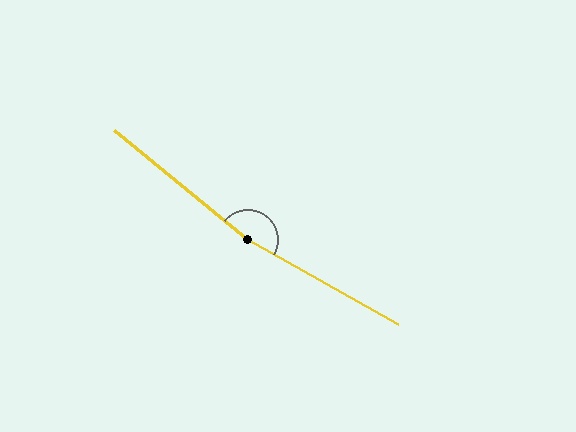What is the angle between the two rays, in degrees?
Approximately 170 degrees.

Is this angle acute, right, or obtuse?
It is obtuse.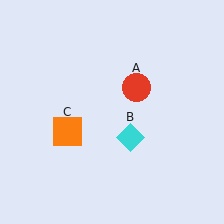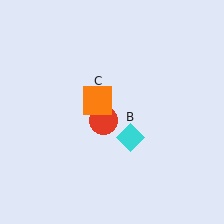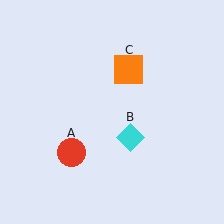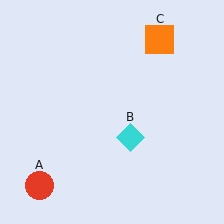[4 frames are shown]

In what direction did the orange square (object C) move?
The orange square (object C) moved up and to the right.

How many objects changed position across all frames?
2 objects changed position: red circle (object A), orange square (object C).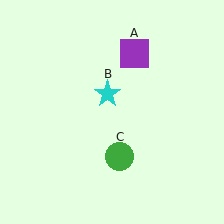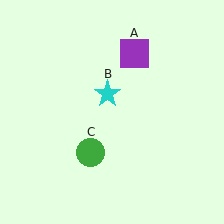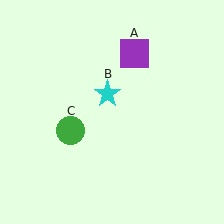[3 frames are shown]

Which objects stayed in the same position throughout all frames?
Purple square (object A) and cyan star (object B) remained stationary.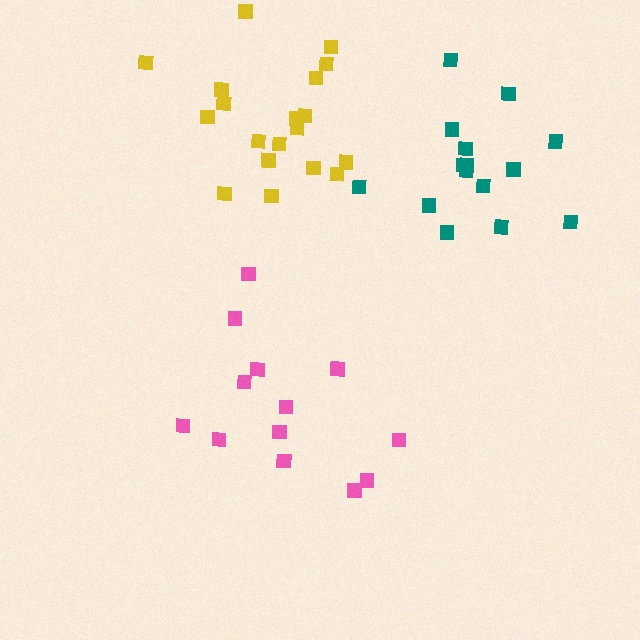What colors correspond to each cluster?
The clusters are colored: pink, yellow, teal.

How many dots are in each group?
Group 1: 14 dots, Group 2: 19 dots, Group 3: 15 dots (48 total).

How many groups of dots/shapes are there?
There are 3 groups.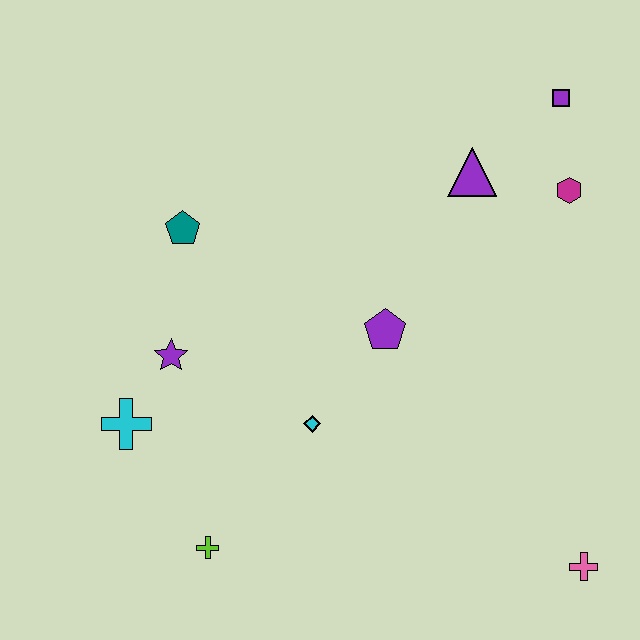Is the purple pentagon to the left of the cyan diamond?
No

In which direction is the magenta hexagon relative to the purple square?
The magenta hexagon is below the purple square.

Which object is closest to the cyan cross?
The purple star is closest to the cyan cross.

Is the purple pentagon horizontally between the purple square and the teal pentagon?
Yes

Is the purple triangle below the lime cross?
No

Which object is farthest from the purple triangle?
The lime cross is farthest from the purple triangle.